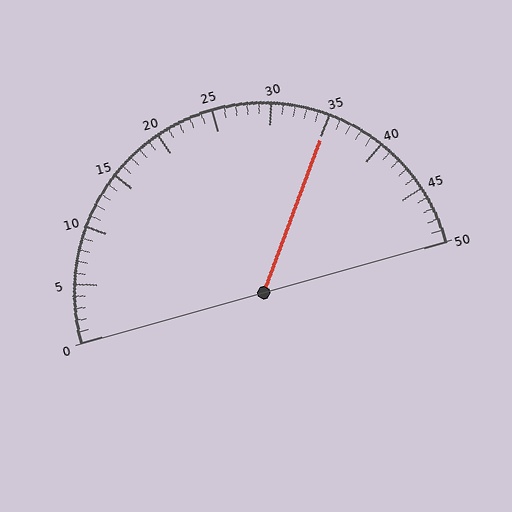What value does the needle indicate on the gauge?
The needle indicates approximately 35.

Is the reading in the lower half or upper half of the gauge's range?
The reading is in the upper half of the range (0 to 50).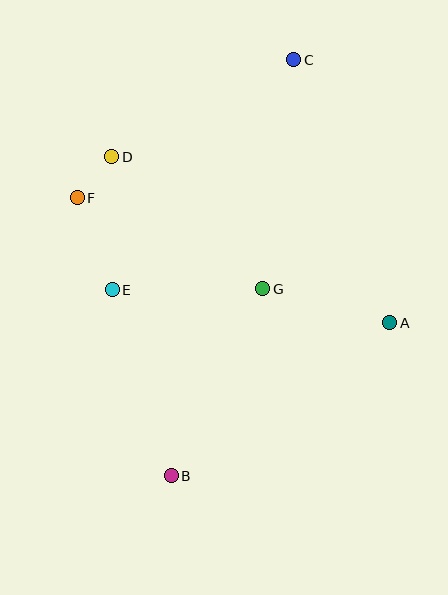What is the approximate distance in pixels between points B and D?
The distance between B and D is approximately 325 pixels.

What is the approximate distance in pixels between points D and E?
The distance between D and E is approximately 133 pixels.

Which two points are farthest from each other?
Points B and C are farthest from each other.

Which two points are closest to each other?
Points D and F are closest to each other.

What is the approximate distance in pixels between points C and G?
The distance between C and G is approximately 231 pixels.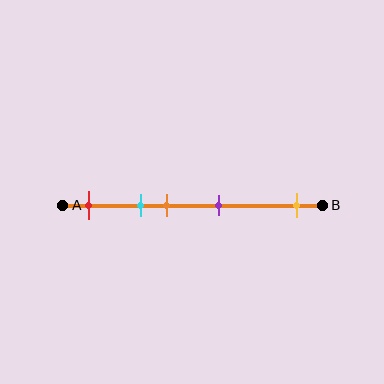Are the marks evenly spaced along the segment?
No, the marks are not evenly spaced.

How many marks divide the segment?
There are 5 marks dividing the segment.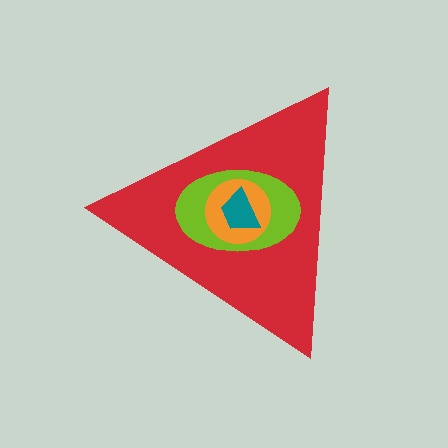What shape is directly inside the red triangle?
The lime ellipse.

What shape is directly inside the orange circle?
The teal trapezoid.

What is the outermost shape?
The red triangle.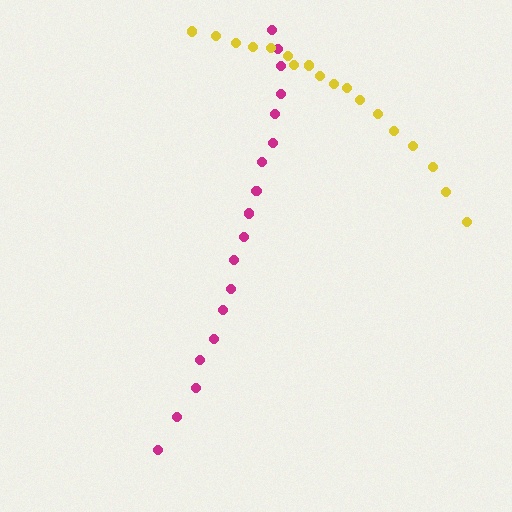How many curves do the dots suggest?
There are 2 distinct paths.